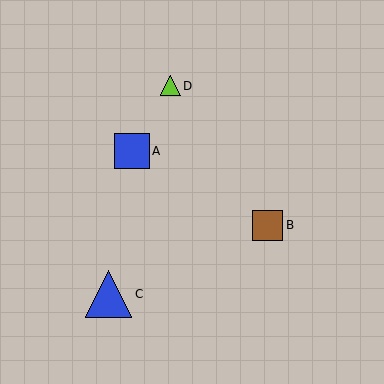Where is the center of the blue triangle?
The center of the blue triangle is at (108, 294).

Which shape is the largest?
The blue triangle (labeled C) is the largest.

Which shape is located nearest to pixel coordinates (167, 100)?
The lime triangle (labeled D) at (170, 86) is nearest to that location.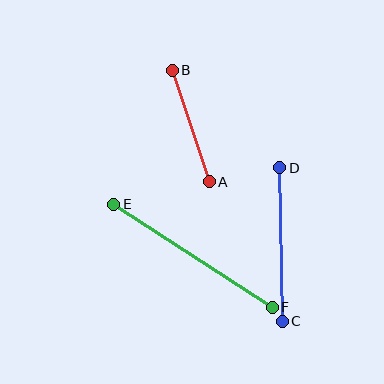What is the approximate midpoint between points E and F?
The midpoint is at approximately (193, 256) pixels.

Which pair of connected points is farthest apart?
Points E and F are farthest apart.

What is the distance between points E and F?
The distance is approximately 189 pixels.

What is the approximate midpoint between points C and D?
The midpoint is at approximately (281, 244) pixels.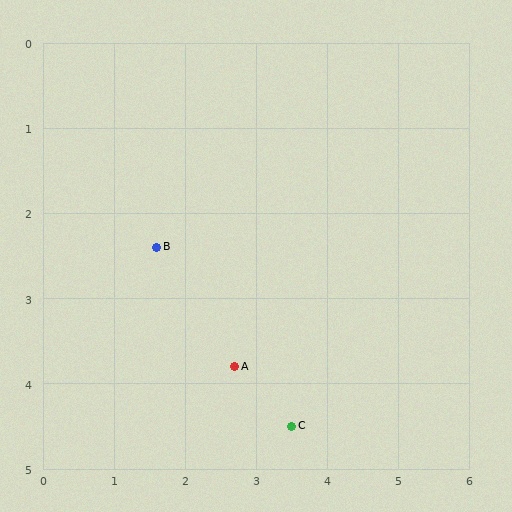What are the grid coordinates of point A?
Point A is at approximately (2.7, 3.8).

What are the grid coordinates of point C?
Point C is at approximately (3.5, 4.5).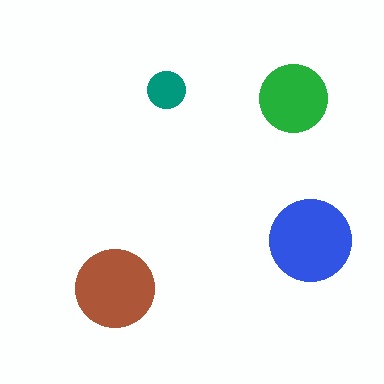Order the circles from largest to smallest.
the blue one, the brown one, the green one, the teal one.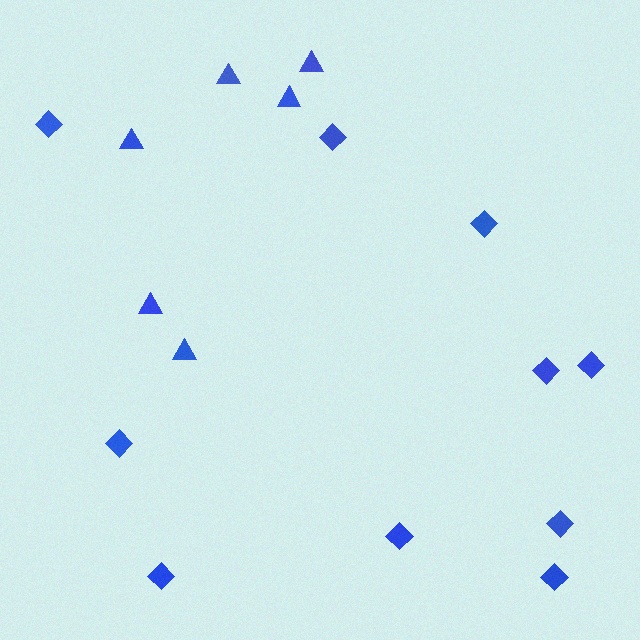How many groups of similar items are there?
There are 2 groups: one group of diamonds (10) and one group of triangles (6).